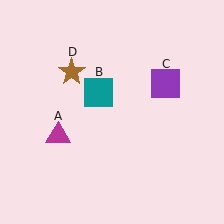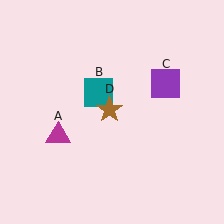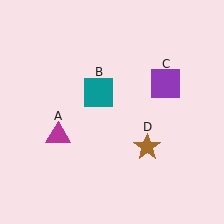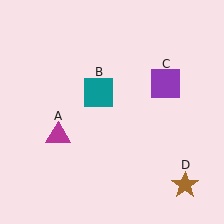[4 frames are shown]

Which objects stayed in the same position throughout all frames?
Magenta triangle (object A) and teal square (object B) and purple square (object C) remained stationary.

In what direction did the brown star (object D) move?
The brown star (object D) moved down and to the right.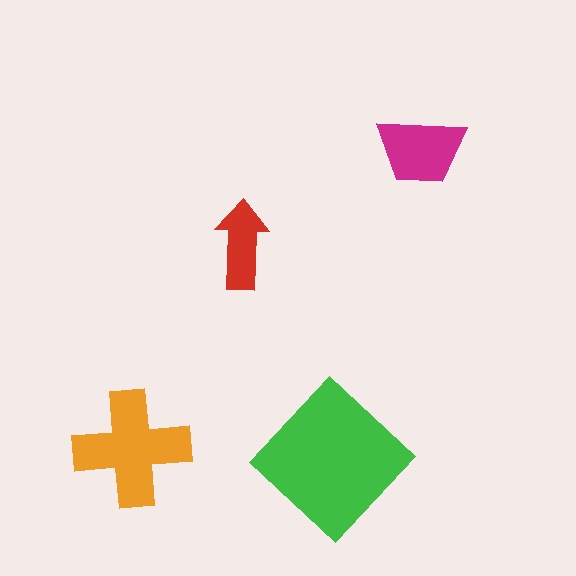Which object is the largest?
The green diamond.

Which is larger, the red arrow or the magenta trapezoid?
The magenta trapezoid.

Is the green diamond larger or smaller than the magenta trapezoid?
Larger.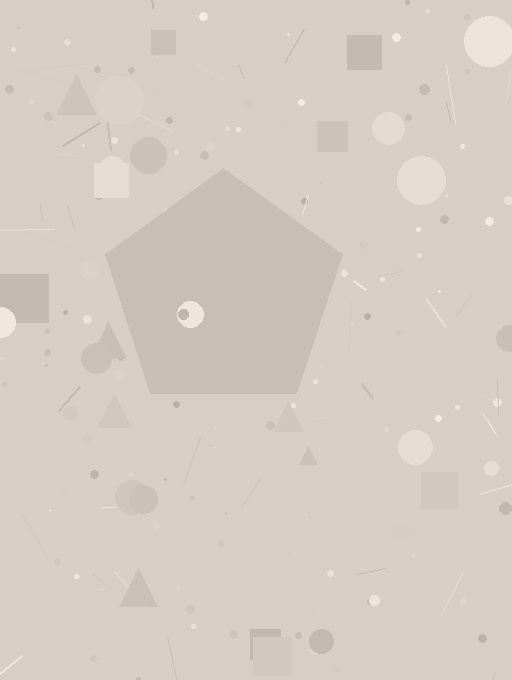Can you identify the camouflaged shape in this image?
The camouflaged shape is a pentagon.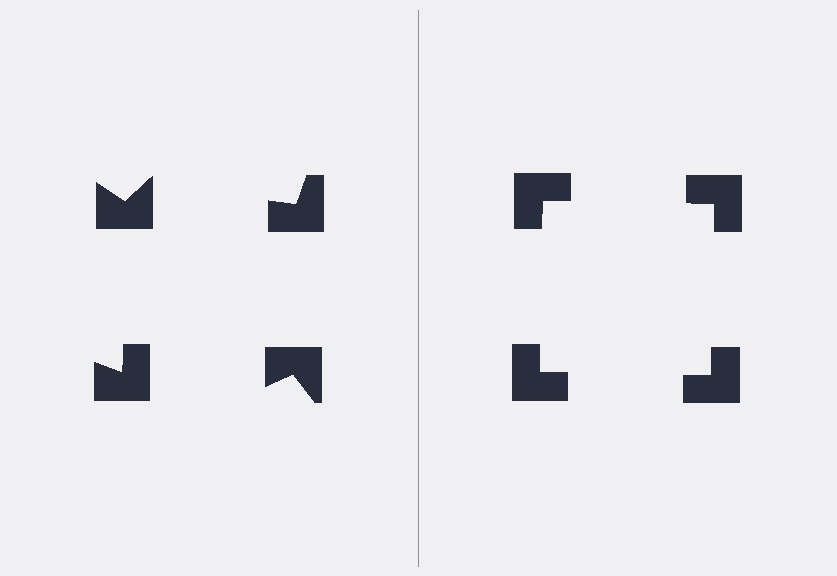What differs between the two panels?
The notched squares are positioned identically on both sides; only the wedge orientations differ. On the right they align to a square; on the left they are misaligned.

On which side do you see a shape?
An illusory square appears on the right side. On the left side the wedge cuts are rotated, so no coherent shape forms.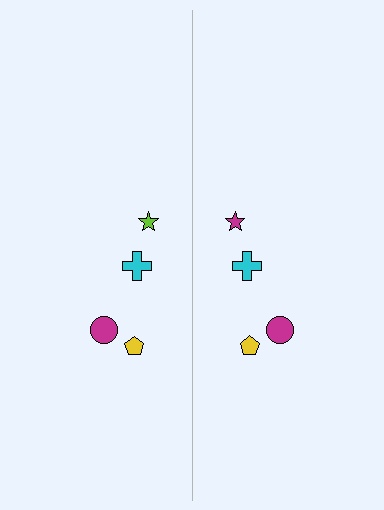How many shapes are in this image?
There are 8 shapes in this image.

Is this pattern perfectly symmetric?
No, the pattern is not perfectly symmetric. The magenta star on the right side breaks the symmetry — its mirror counterpart is lime.